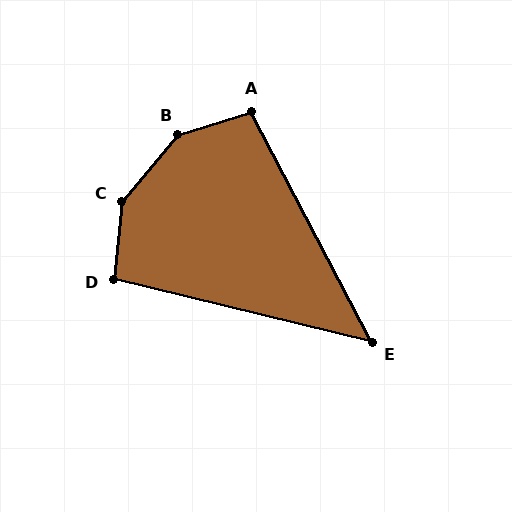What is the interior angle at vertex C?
Approximately 147 degrees (obtuse).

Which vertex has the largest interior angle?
B, at approximately 147 degrees.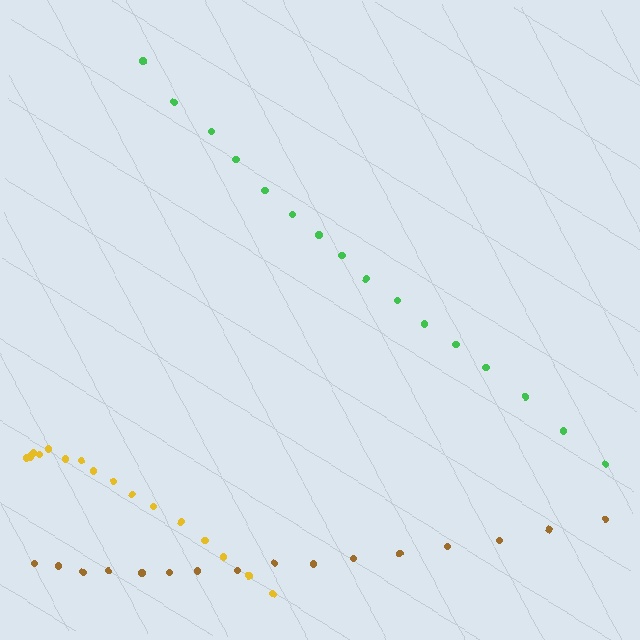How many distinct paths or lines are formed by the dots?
There are 3 distinct paths.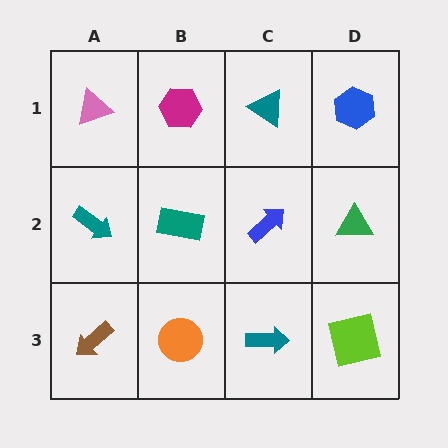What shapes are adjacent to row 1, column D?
A green triangle (row 2, column D), a teal triangle (row 1, column C).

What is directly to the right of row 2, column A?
A teal rectangle.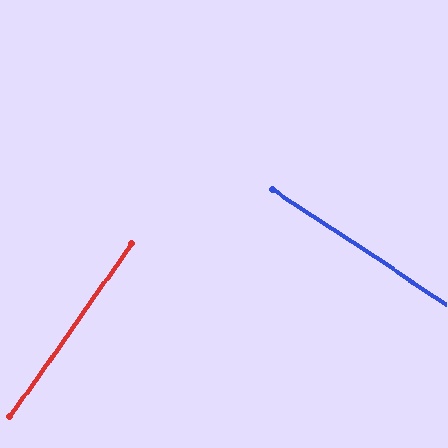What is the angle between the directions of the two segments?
Approximately 88 degrees.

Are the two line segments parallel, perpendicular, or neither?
Perpendicular — they meet at approximately 88°.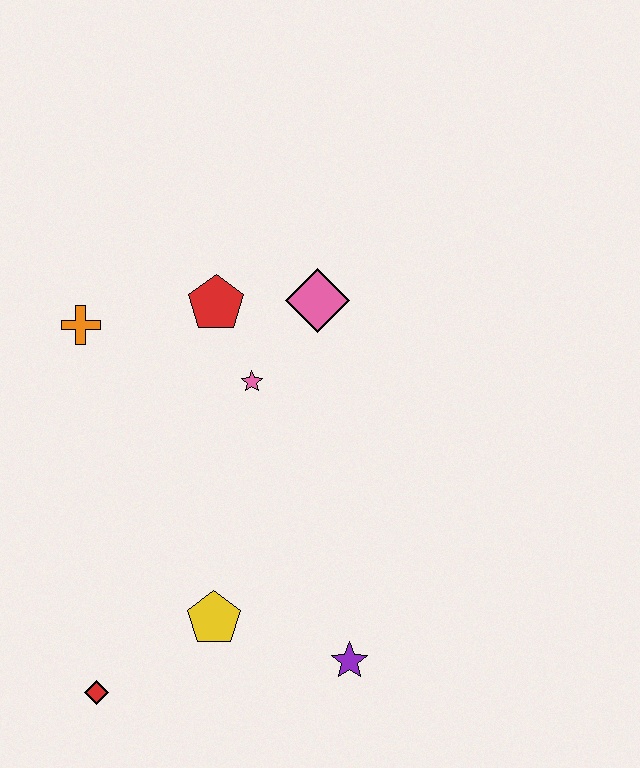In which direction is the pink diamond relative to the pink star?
The pink diamond is above the pink star.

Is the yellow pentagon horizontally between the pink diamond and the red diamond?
Yes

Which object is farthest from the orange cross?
The purple star is farthest from the orange cross.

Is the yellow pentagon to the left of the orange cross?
No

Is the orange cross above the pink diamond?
No